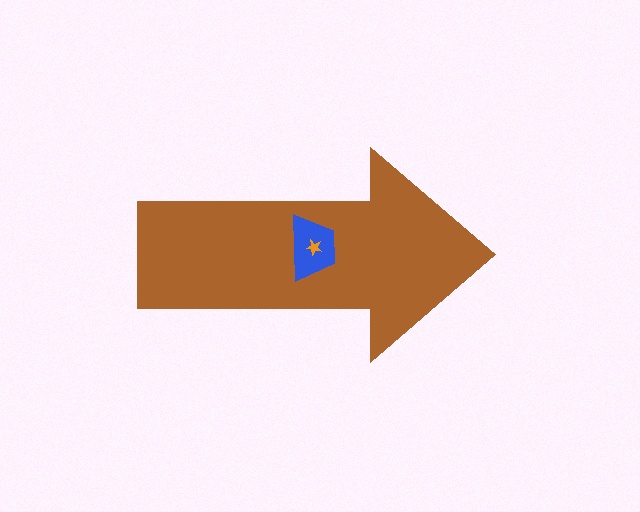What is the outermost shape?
The brown arrow.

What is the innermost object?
The orange star.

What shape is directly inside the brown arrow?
The blue trapezoid.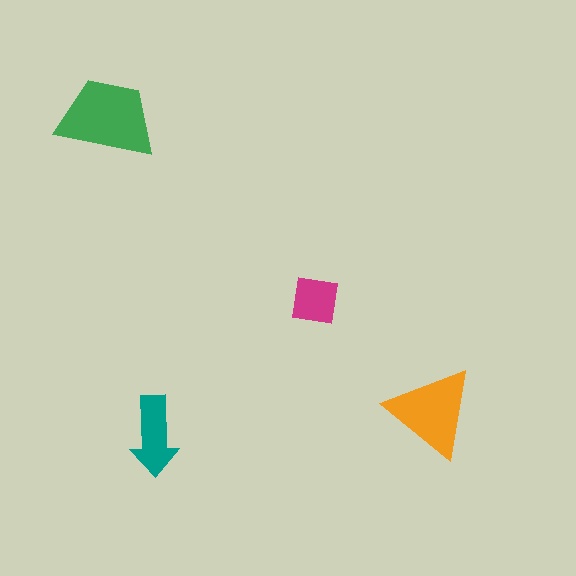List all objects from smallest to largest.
The magenta square, the teal arrow, the orange triangle, the green trapezoid.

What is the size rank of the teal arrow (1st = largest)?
3rd.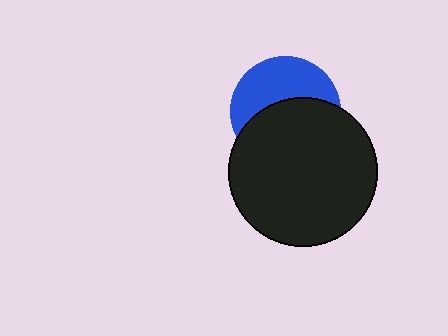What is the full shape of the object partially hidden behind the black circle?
The partially hidden object is a blue circle.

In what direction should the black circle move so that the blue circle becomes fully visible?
The black circle should move down. That is the shortest direction to clear the overlap and leave the blue circle fully visible.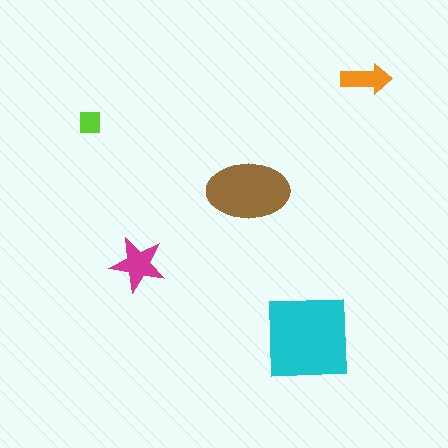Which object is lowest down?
The cyan square is bottommost.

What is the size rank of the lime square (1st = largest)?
5th.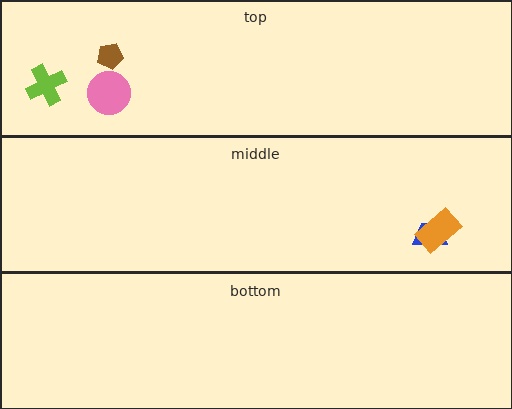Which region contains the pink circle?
The top region.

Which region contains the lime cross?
The top region.